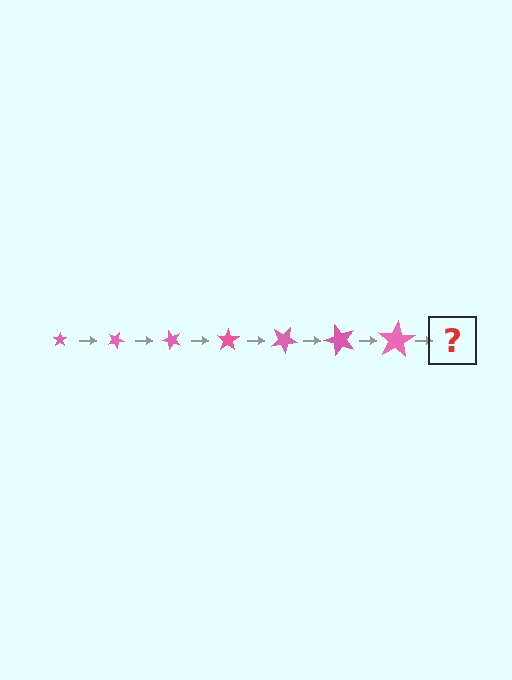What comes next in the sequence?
The next element should be a star, larger than the previous one and rotated 175 degrees from the start.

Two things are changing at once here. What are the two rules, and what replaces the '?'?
The two rules are that the star grows larger each step and it rotates 25 degrees each step. The '?' should be a star, larger than the previous one and rotated 175 degrees from the start.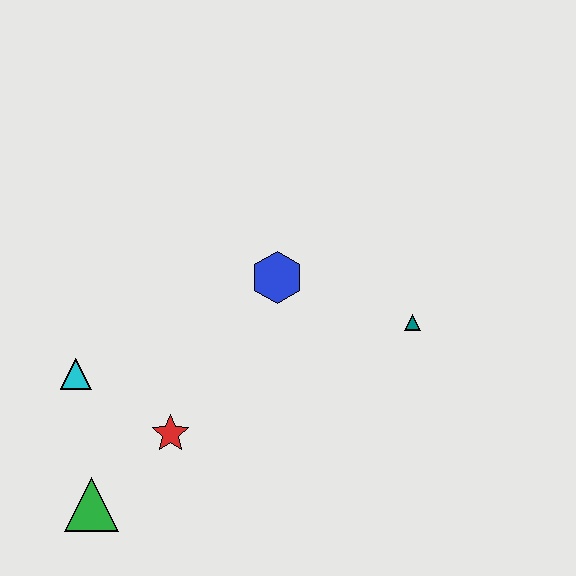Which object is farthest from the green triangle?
The teal triangle is farthest from the green triangle.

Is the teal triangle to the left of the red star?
No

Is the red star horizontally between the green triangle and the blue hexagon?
Yes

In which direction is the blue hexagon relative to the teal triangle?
The blue hexagon is to the left of the teal triangle.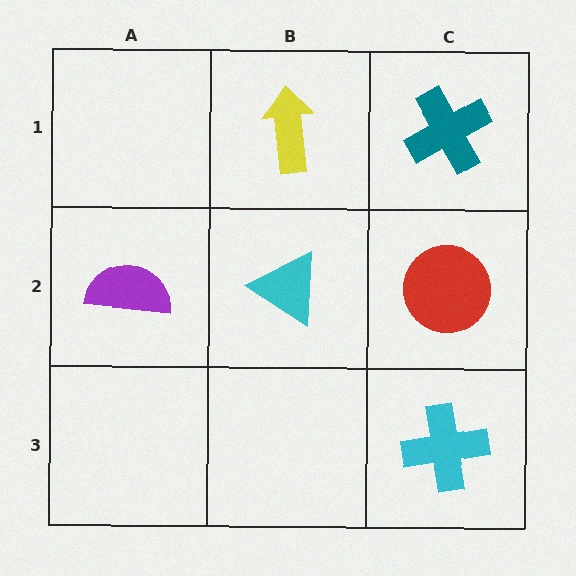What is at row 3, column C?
A cyan cross.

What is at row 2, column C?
A red circle.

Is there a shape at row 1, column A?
No, that cell is empty.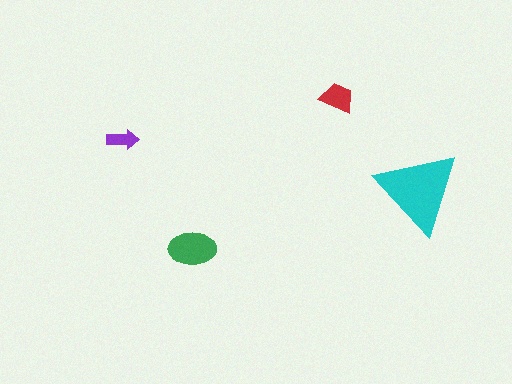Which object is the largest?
The cyan triangle.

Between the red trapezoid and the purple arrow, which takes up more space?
The red trapezoid.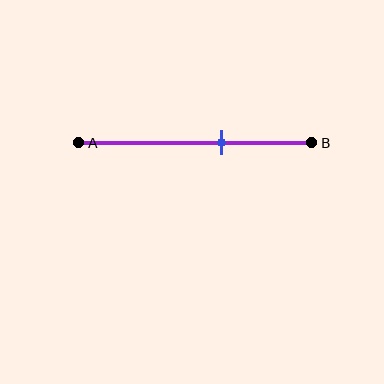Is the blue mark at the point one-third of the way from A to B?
No, the mark is at about 60% from A, not at the 33% one-third point.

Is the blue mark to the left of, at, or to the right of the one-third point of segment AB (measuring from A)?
The blue mark is to the right of the one-third point of segment AB.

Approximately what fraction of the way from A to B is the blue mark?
The blue mark is approximately 60% of the way from A to B.